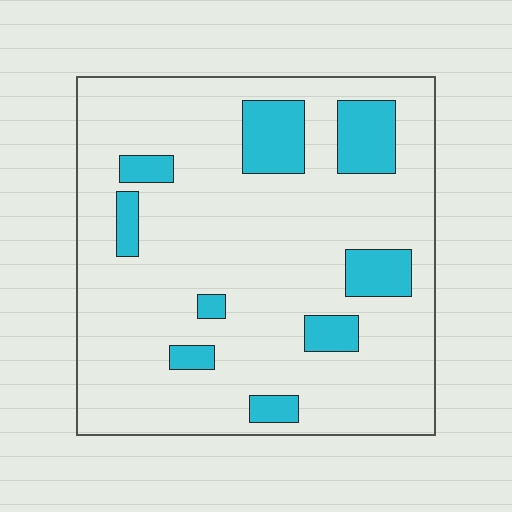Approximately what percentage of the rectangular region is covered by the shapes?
Approximately 15%.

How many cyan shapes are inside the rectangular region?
9.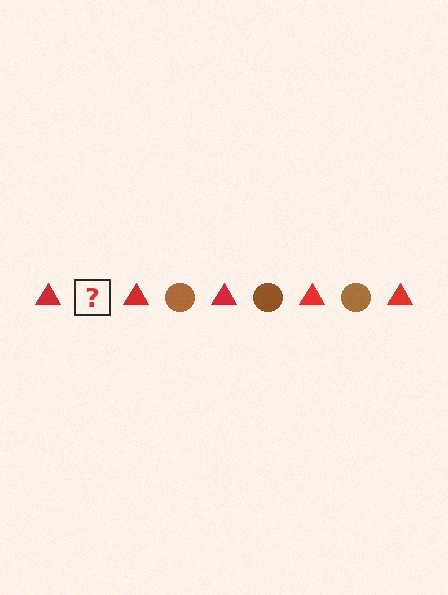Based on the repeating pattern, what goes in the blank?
The blank should be a brown circle.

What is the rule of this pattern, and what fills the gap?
The rule is that the pattern alternates between red triangle and brown circle. The gap should be filled with a brown circle.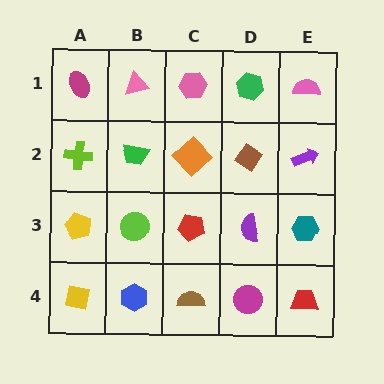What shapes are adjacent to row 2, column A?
A magenta ellipse (row 1, column A), a yellow pentagon (row 3, column A), a green trapezoid (row 2, column B).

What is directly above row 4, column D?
A purple semicircle.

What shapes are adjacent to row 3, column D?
A brown diamond (row 2, column D), a magenta circle (row 4, column D), a red pentagon (row 3, column C), a teal hexagon (row 3, column E).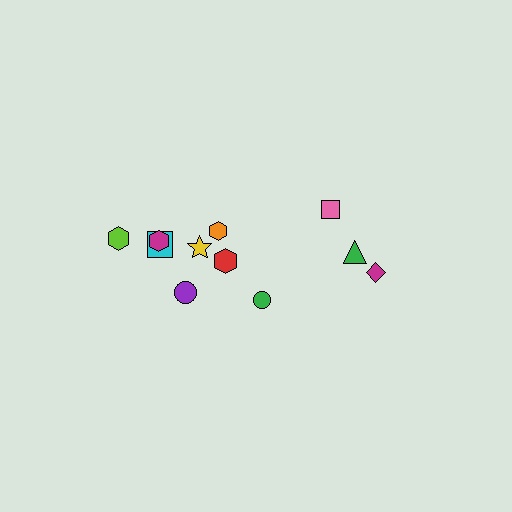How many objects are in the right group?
There are 4 objects.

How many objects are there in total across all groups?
There are 11 objects.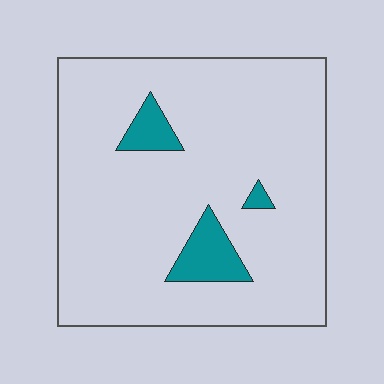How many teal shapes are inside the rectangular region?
3.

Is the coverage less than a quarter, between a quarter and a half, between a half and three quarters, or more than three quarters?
Less than a quarter.